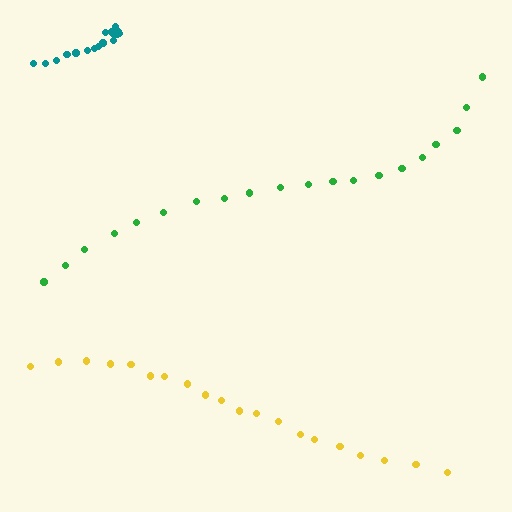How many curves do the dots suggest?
There are 3 distinct paths.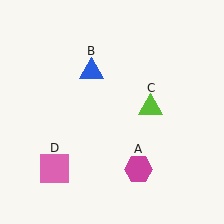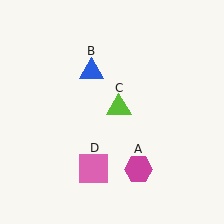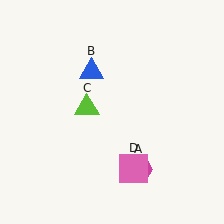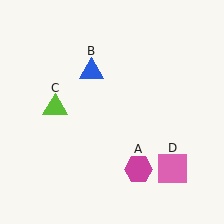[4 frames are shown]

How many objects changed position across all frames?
2 objects changed position: lime triangle (object C), pink square (object D).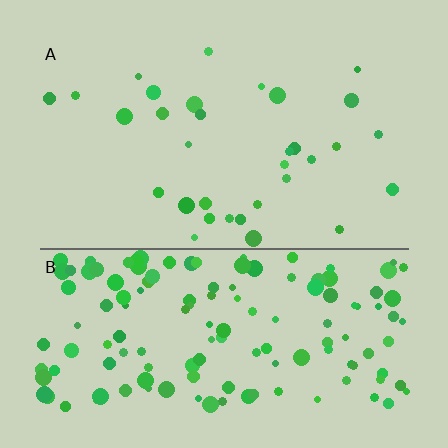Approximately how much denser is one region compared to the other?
Approximately 4.3× — region B over region A.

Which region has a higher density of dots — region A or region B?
B (the bottom).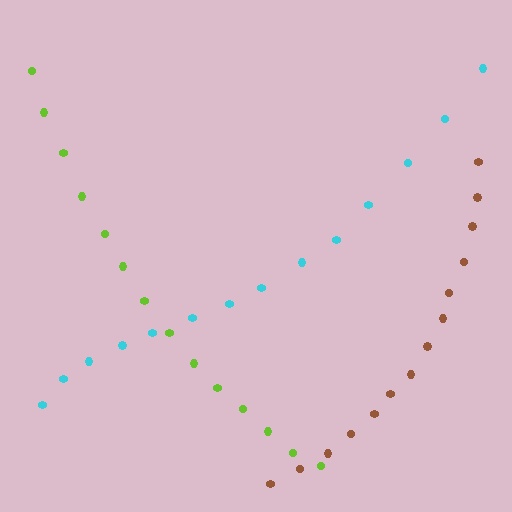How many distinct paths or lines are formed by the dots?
There are 3 distinct paths.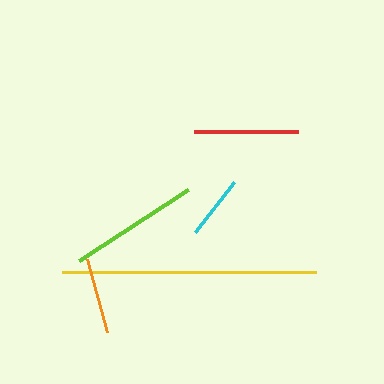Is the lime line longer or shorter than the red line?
The lime line is longer than the red line.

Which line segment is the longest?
The yellow line is the longest at approximately 254 pixels.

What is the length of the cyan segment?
The cyan segment is approximately 64 pixels long.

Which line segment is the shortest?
The cyan line is the shortest at approximately 64 pixels.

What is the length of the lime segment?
The lime segment is approximately 130 pixels long.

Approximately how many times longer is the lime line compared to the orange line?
The lime line is approximately 1.7 times the length of the orange line.